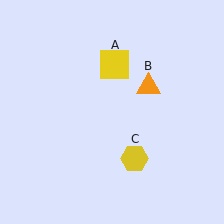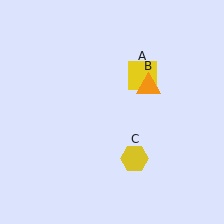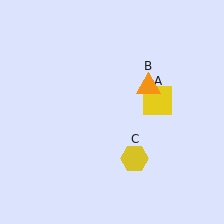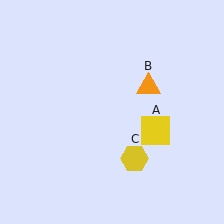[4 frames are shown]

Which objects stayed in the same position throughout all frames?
Orange triangle (object B) and yellow hexagon (object C) remained stationary.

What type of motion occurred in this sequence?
The yellow square (object A) rotated clockwise around the center of the scene.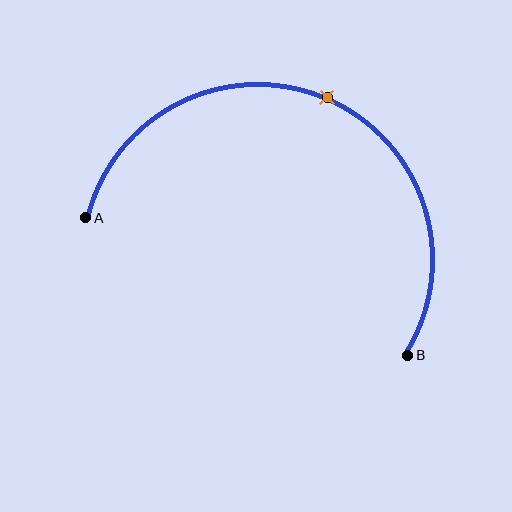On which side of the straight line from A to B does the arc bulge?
The arc bulges above the straight line connecting A and B.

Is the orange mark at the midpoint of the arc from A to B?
Yes. The orange mark lies on the arc at equal arc-length from both A and B — it is the arc midpoint.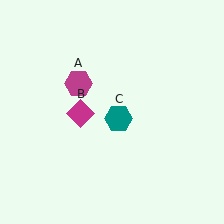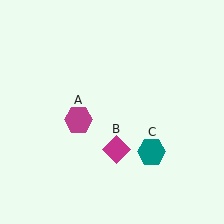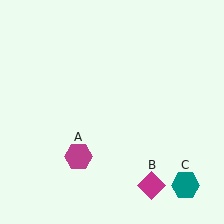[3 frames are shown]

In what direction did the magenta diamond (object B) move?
The magenta diamond (object B) moved down and to the right.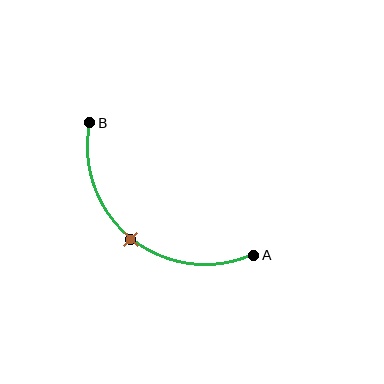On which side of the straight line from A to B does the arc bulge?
The arc bulges below and to the left of the straight line connecting A and B.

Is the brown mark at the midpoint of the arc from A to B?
Yes. The brown mark lies on the arc at equal arc-length from both A and B — it is the arc midpoint.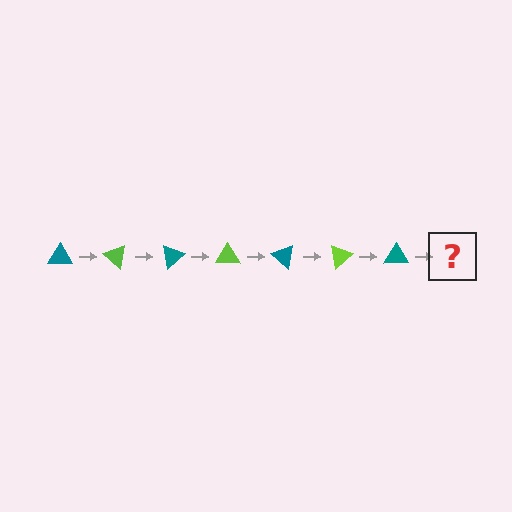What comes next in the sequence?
The next element should be a lime triangle, rotated 280 degrees from the start.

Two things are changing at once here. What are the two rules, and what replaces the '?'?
The two rules are that it rotates 40 degrees each step and the color cycles through teal and lime. The '?' should be a lime triangle, rotated 280 degrees from the start.